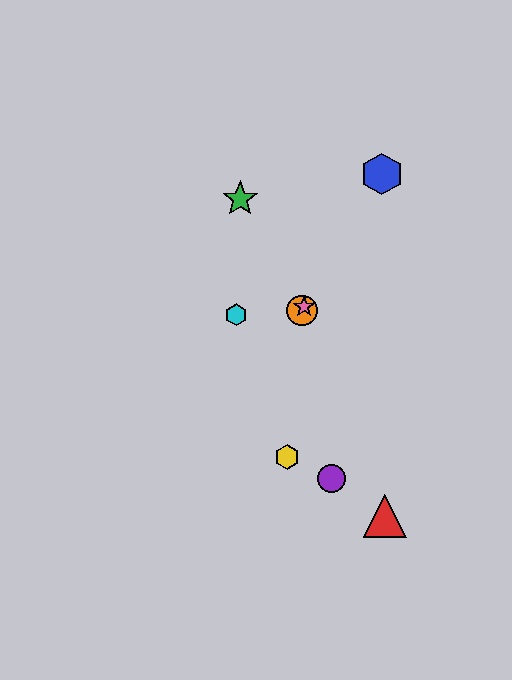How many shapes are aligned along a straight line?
3 shapes (the blue hexagon, the orange circle, the pink star) are aligned along a straight line.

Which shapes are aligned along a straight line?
The blue hexagon, the orange circle, the pink star are aligned along a straight line.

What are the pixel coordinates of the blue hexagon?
The blue hexagon is at (382, 174).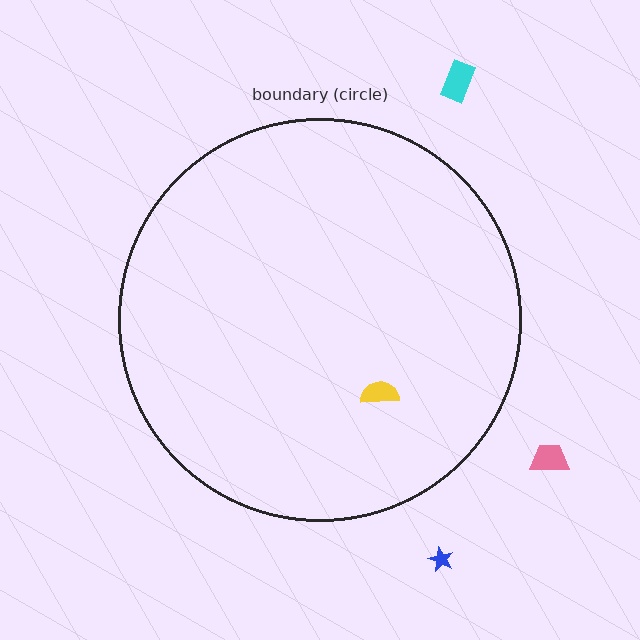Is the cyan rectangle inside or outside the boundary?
Outside.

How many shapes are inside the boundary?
1 inside, 3 outside.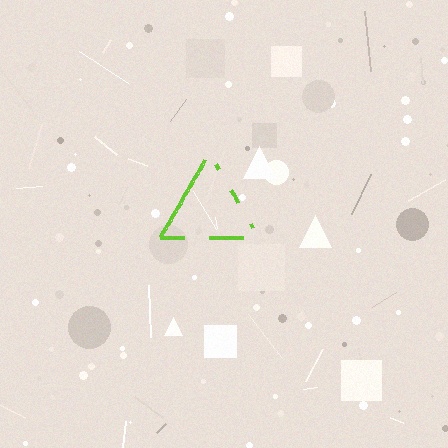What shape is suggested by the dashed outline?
The dashed outline suggests a triangle.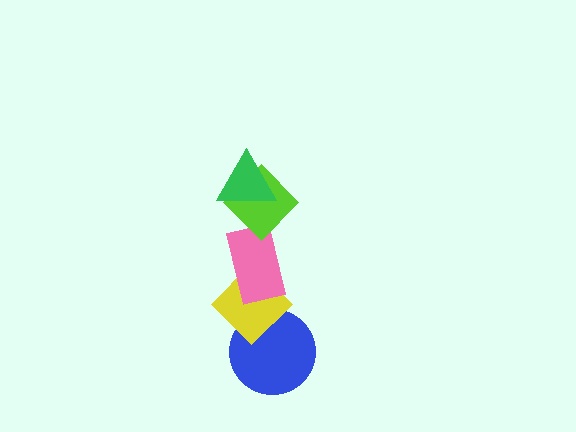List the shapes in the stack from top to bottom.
From top to bottom: the green triangle, the lime diamond, the pink rectangle, the yellow diamond, the blue circle.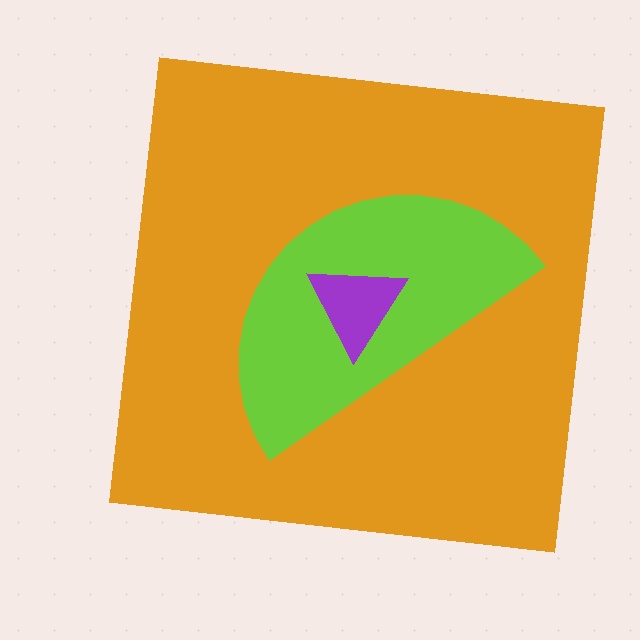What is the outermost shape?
The orange square.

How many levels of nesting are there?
3.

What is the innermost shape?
The purple triangle.